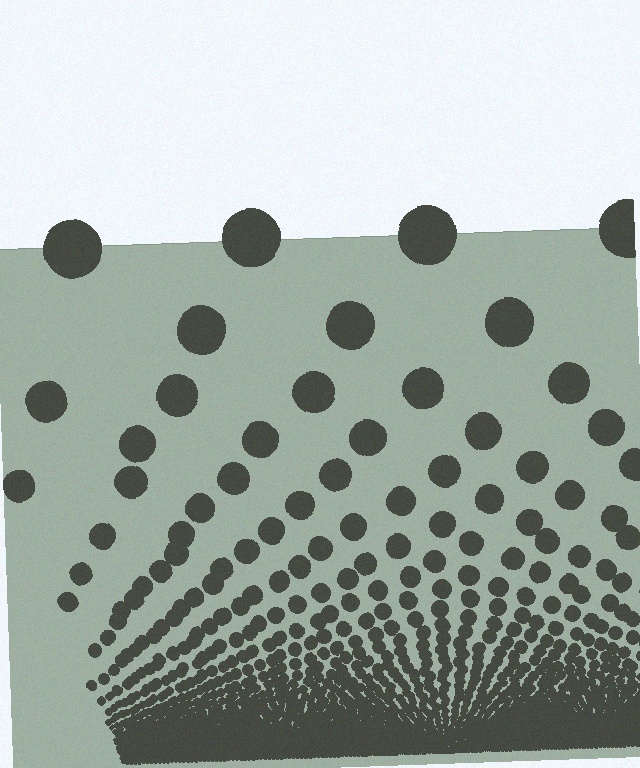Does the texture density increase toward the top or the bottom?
Density increases toward the bottom.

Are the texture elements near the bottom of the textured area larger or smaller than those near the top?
Smaller. The gradient is inverted — elements near the bottom are smaller and denser.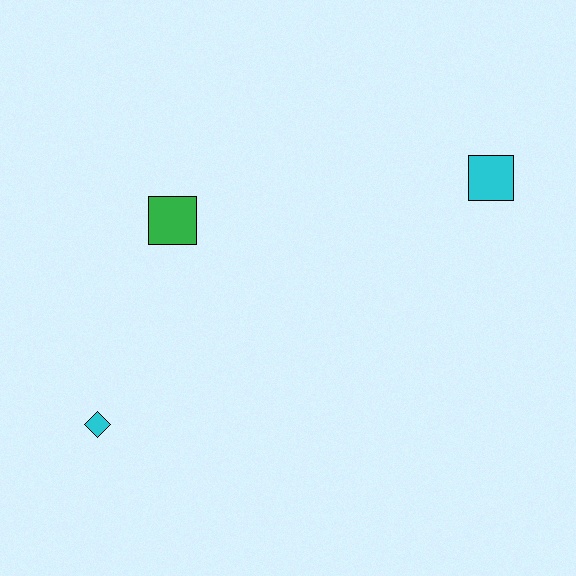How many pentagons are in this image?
There are no pentagons.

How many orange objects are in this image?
There are no orange objects.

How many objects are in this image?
There are 3 objects.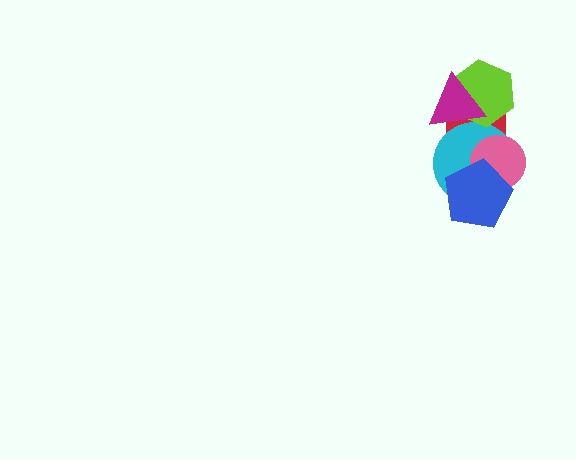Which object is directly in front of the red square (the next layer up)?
The cyan circle is directly in front of the red square.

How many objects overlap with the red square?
4 objects overlap with the red square.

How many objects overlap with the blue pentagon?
2 objects overlap with the blue pentagon.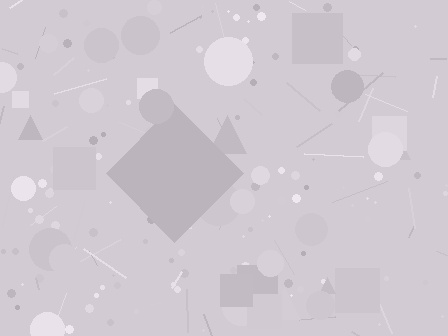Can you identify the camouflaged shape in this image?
The camouflaged shape is a diamond.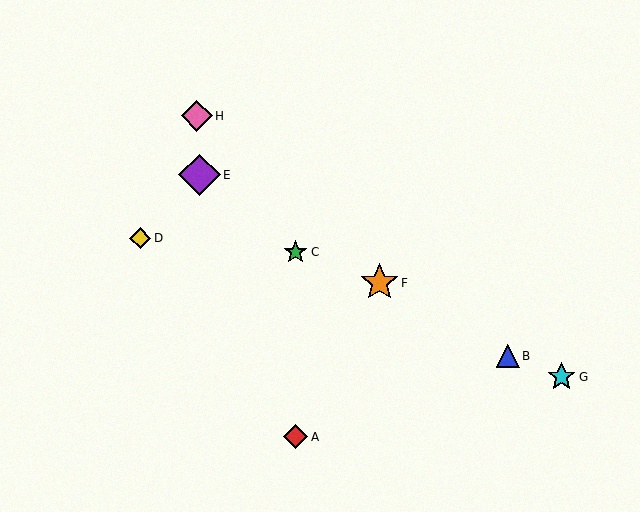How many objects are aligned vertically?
2 objects (A, C) are aligned vertically.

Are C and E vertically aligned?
No, C is at x≈296 and E is at x≈200.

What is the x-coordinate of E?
Object E is at x≈200.